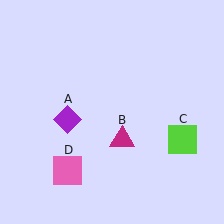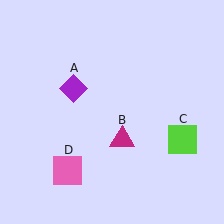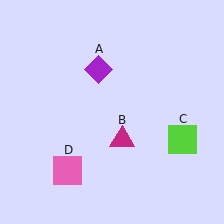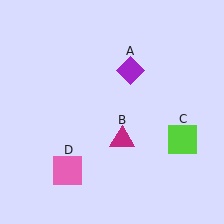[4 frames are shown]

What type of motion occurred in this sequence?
The purple diamond (object A) rotated clockwise around the center of the scene.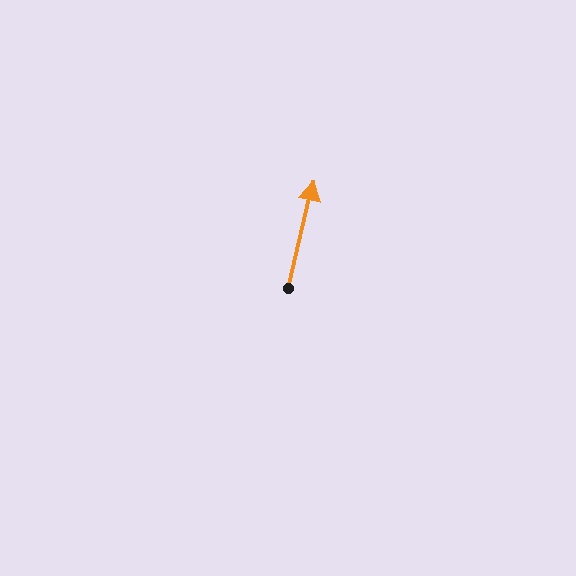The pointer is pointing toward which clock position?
Roughly 12 o'clock.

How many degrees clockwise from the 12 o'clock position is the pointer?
Approximately 14 degrees.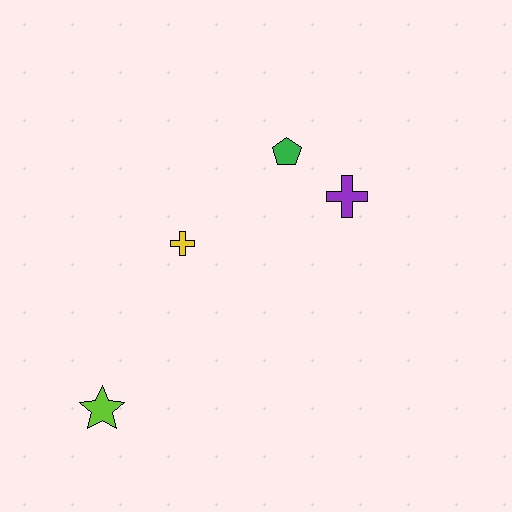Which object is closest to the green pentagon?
The purple cross is closest to the green pentagon.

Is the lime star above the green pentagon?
No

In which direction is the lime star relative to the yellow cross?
The lime star is below the yellow cross.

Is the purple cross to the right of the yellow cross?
Yes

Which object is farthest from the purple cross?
The lime star is farthest from the purple cross.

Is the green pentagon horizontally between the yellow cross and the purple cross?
Yes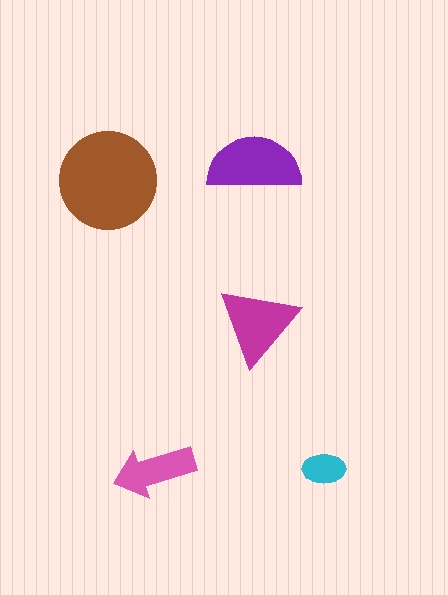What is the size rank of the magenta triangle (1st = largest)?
3rd.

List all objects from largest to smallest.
The brown circle, the purple semicircle, the magenta triangle, the pink arrow, the cyan ellipse.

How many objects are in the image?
There are 5 objects in the image.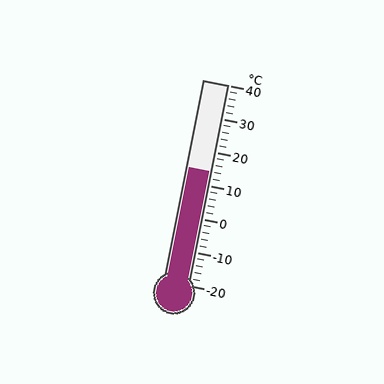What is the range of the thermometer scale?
The thermometer scale ranges from -20°C to 40°C.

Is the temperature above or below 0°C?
The temperature is above 0°C.